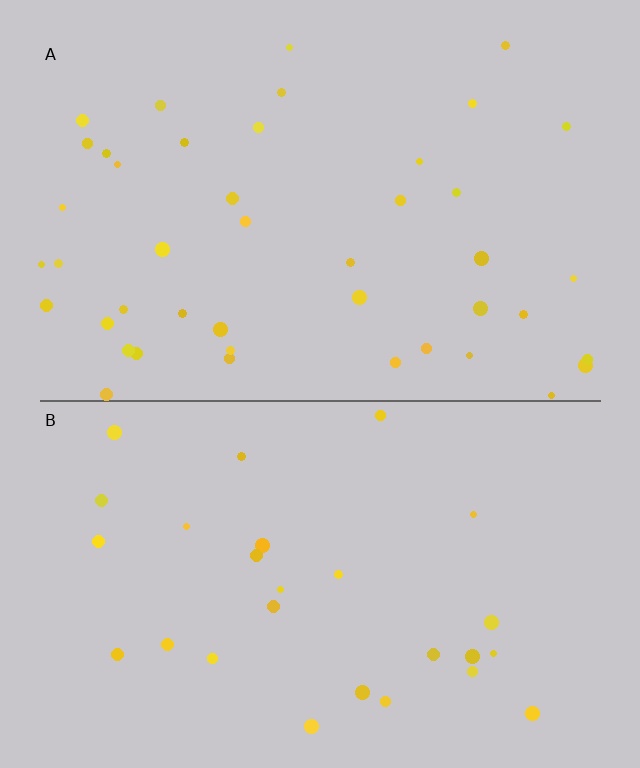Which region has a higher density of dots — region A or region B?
A (the top).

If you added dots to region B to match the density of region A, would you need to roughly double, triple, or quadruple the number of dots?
Approximately double.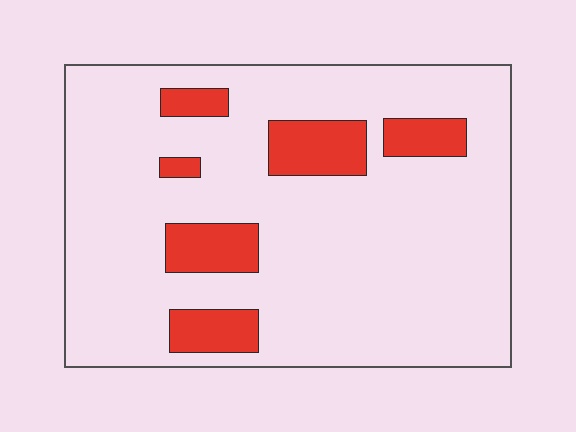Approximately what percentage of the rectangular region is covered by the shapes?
Approximately 15%.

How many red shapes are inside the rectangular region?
6.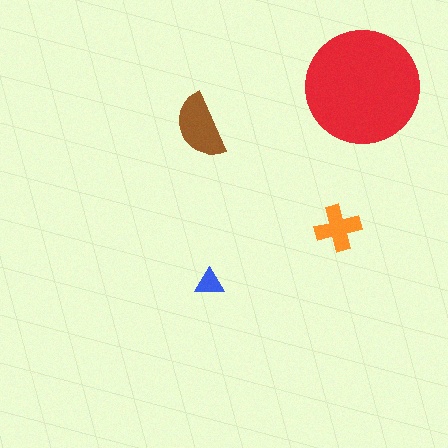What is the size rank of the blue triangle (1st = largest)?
4th.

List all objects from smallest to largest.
The blue triangle, the orange cross, the brown semicircle, the red circle.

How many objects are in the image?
There are 4 objects in the image.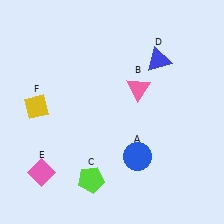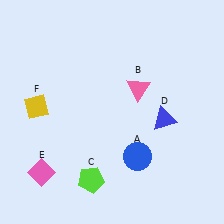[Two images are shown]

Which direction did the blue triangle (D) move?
The blue triangle (D) moved down.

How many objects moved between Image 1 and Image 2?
1 object moved between the two images.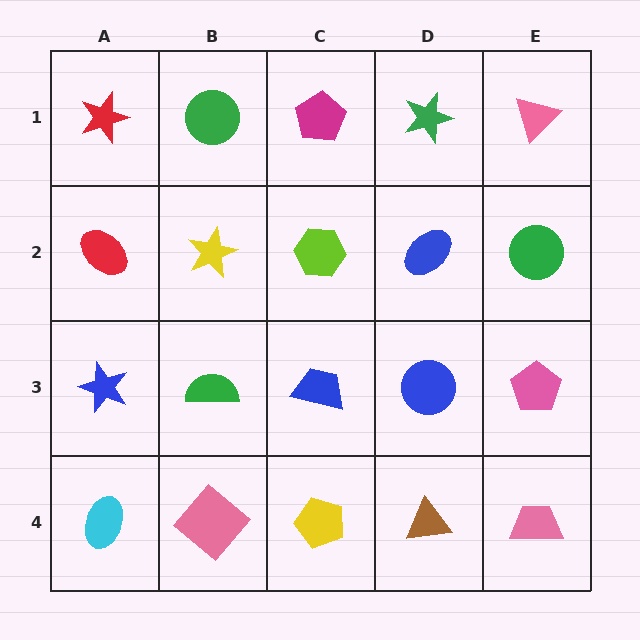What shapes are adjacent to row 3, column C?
A lime hexagon (row 2, column C), a yellow pentagon (row 4, column C), a green semicircle (row 3, column B), a blue circle (row 3, column D).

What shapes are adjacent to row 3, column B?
A yellow star (row 2, column B), a pink diamond (row 4, column B), a blue star (row 3, column A), a blue trapezoid (row 3, column C).